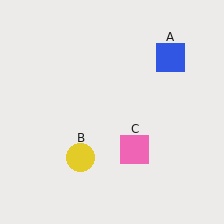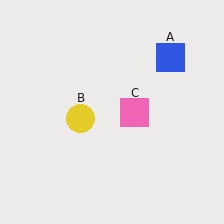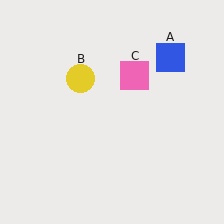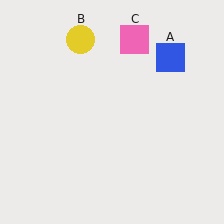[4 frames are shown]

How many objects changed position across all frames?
2 objects changed position: yellow circle (object B), pink square (object C).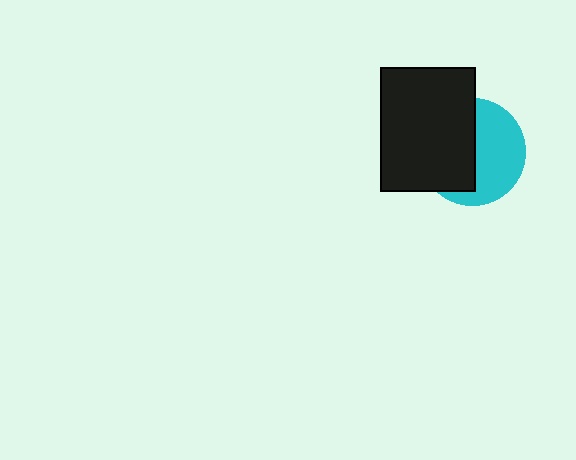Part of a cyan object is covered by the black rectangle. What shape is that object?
It is a circle.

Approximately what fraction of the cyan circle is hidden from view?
Roughly 49% of the cyan circle is hidden behind the black rectangle.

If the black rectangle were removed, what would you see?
You would see the complete cyan circle.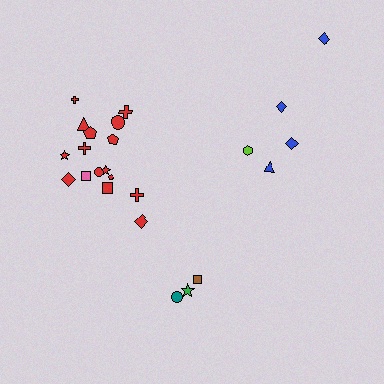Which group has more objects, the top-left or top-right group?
The top-left group.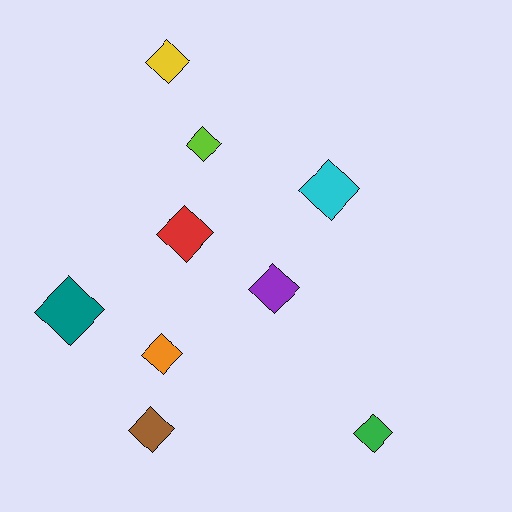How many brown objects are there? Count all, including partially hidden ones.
There is 1 brown object.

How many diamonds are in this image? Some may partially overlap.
There are 9 diamonds.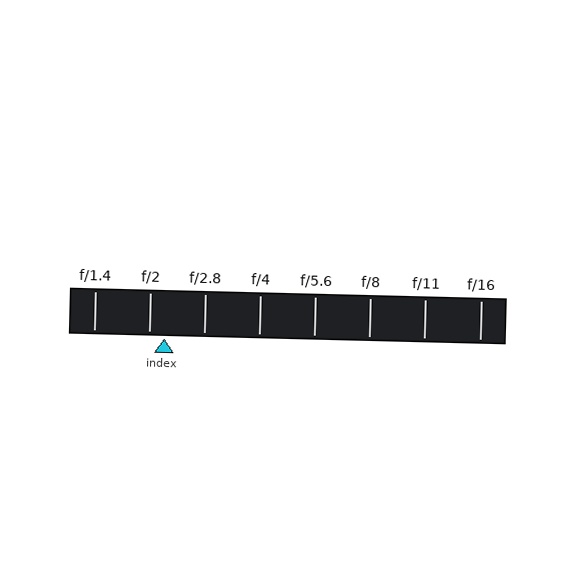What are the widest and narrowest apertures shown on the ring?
The widest aperture shown is f/1.4 and the narrowest is f/16.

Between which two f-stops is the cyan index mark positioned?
The index mark is between f/2 and f/2.8.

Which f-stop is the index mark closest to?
The index mark is closest to f/2.